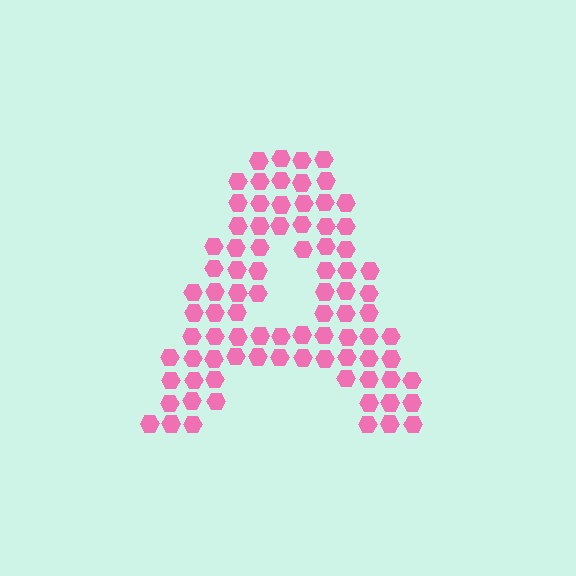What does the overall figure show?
The overall figure shows the letter A.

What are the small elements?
The small elements are hexagons.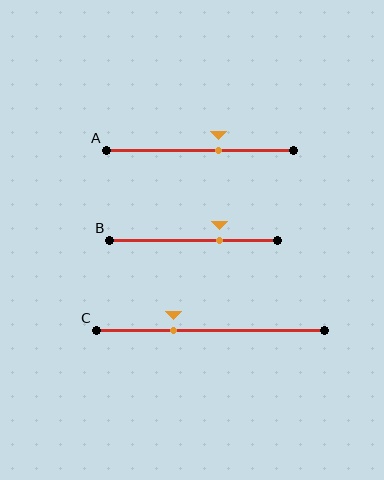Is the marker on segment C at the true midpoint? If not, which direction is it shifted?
No, the marker on segment C is shifted to the left by about 16% of the segment length.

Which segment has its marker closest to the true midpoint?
Segment A has its marker closest to the true midpoint.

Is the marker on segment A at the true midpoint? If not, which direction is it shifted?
No, the marker on segment A is shifted to the right by about 10% of the segment length.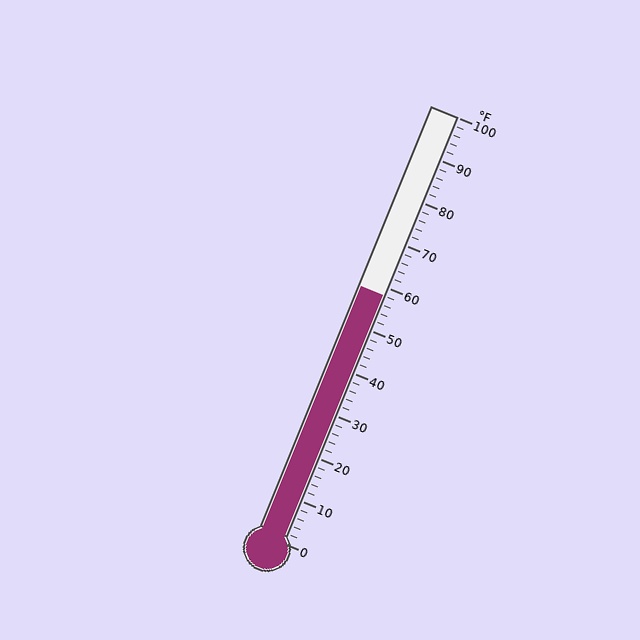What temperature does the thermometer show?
The thermometer shows approximately 58°F.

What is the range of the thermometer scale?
The thermometer scale ranges from 0°F to 100°F.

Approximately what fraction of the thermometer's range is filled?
The thermometer is filled to approximately 60% of its range.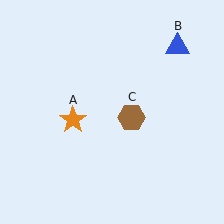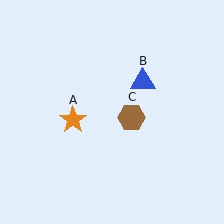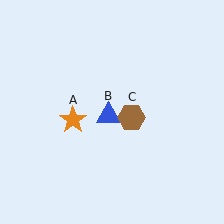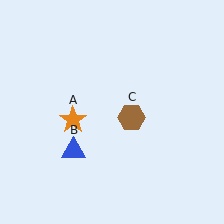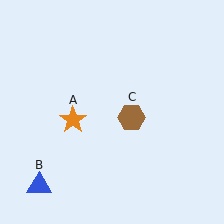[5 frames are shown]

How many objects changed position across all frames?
1 object changed position: blue triangle (object B).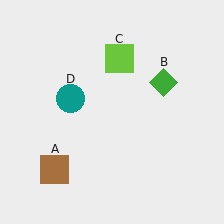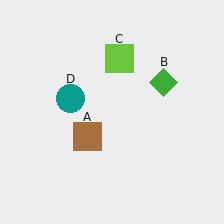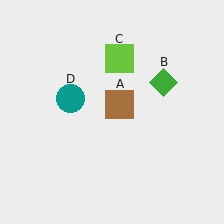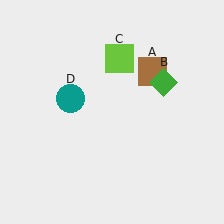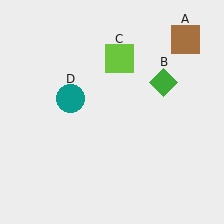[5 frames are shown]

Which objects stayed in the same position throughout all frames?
Green diamond (object B) and lime square (object C) and teal circle (object D) remained stationary.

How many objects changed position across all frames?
1 object changed position: brown square (object A).